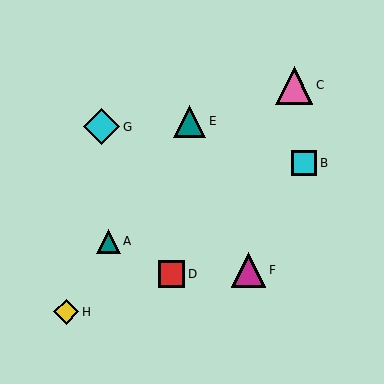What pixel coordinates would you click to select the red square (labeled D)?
Click at (172, 274) to select the red square D.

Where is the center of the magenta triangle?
The center of the magenta triangle is at (249, 270).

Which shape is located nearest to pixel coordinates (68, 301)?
The yellow diamond (labeled H) at (66, 312) is nearest to that location.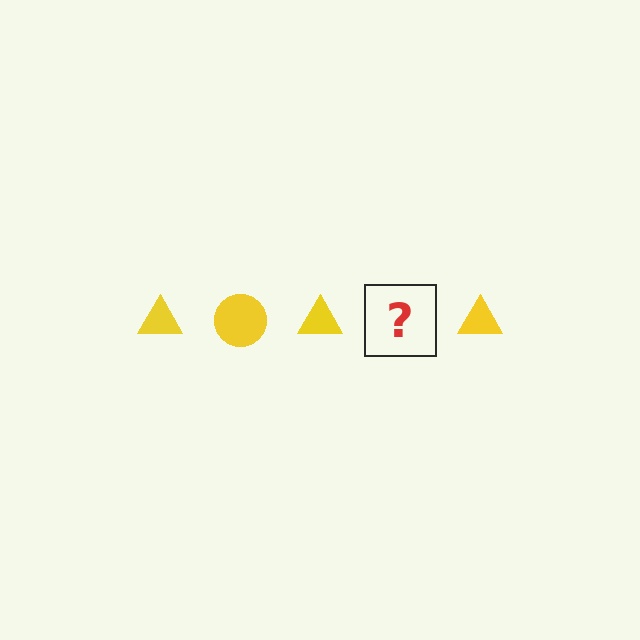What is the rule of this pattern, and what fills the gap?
The rule is that the pattern cycles through triangle, circle shapes in yellow. The gap should be filled with a yellow circle.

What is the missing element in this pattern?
The missing element is a yellow circle.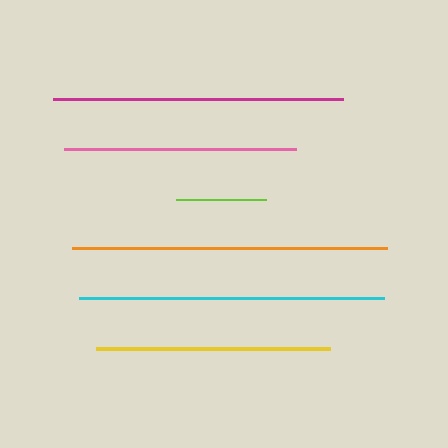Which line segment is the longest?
The orange line is the longest at approximately 315 pixels.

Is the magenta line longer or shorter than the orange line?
The orange line is longer than the magenta line.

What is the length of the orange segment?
The orange segment is approximately 315 pixels long.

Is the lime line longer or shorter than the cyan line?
The cyan line is longer than the lime line.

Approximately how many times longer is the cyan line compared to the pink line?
The cyan line is approximately 1.3 times the length of the pink line.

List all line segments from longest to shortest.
From longest to shortest: orange, cyan, magenta, yellow, pink, lime.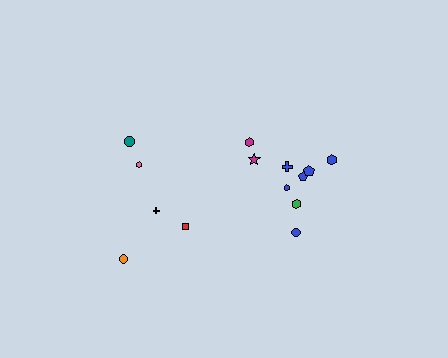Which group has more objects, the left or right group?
The right group.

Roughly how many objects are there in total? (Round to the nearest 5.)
Roughly 15 objects in total.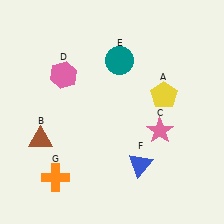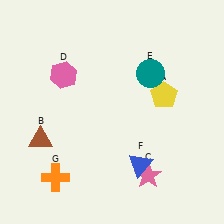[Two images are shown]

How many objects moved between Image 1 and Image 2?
2 objects moved between the two images.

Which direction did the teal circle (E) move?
The teal circle (E) moved right.